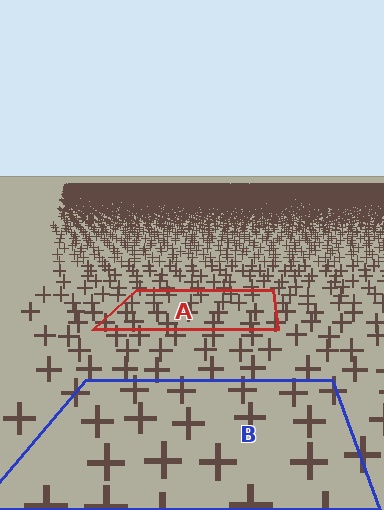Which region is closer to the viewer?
Region B is closer. The texture elements there are larger and more spread out.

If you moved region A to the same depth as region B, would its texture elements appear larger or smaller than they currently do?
They would appear larger. At a closer depth, the same texture elements are projected at a bigger on-screen size.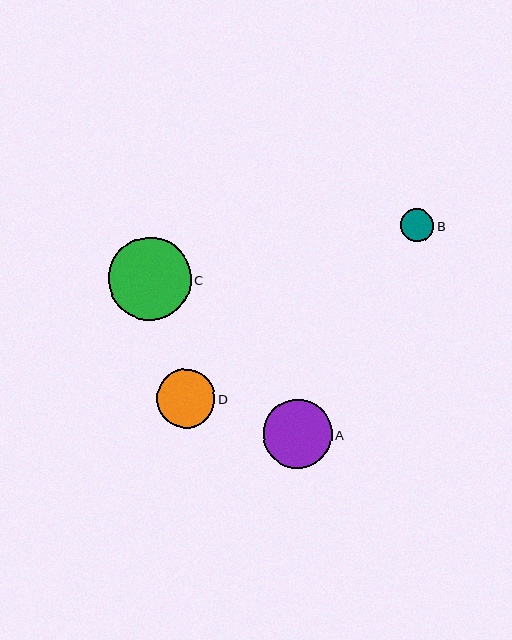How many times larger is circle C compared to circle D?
Circle C is approximately 1.4 times the size of circle D.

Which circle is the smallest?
Circle B is the smallest with a size of approximately 33 pixels.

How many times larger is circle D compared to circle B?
Circle D is approximately 1.8 times the size of circle B.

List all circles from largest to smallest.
From largest to smallest: C, A, D, B.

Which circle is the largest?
Circle C is the largest with a size of approximately 82 pixels.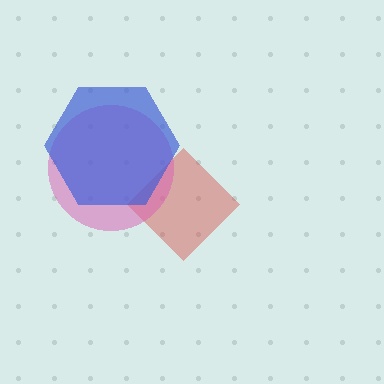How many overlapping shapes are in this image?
There are 3 overlapping shapes in the image.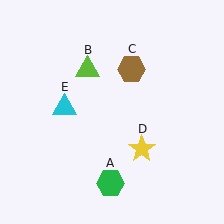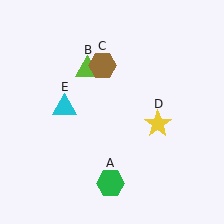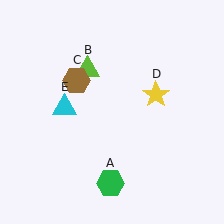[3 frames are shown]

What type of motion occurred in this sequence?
The brown hexagon (object C), yellow star (object D) rotated counterclockwise around the center of the scene.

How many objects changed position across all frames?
2 objects changed position: brown hexagon (object C), yellow star (object D).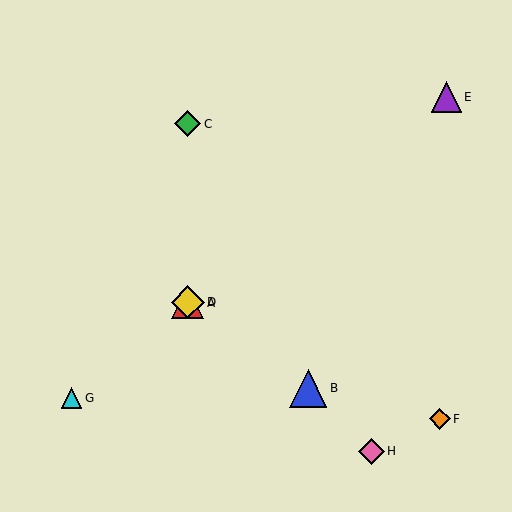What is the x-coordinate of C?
Object C is at x≈188.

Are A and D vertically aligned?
Yes, both are at x≈188.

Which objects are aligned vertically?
Objects A, C, D are aligned vertically.